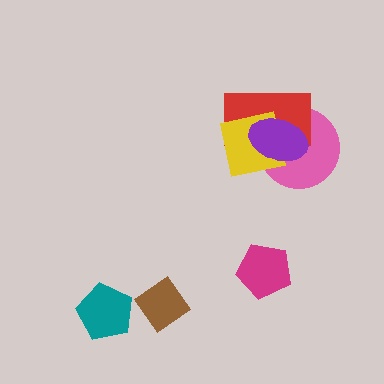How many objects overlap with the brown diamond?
0 objects overlap with the brown diamond.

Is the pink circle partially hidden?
Yes, it is partially covered by another shape.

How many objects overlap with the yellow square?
3 objects overlap with the yellow square.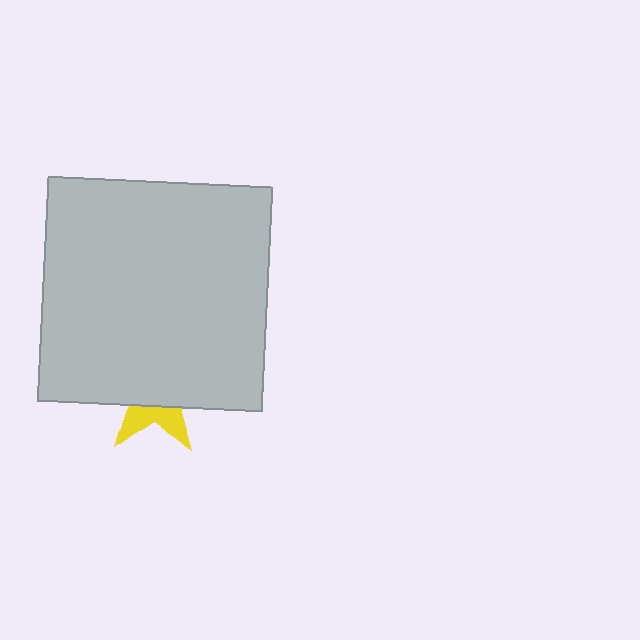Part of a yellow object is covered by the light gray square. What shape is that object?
It is a star.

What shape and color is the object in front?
The object in front is a light gray square.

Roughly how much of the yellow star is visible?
A small part of it is visible (roughly 32%).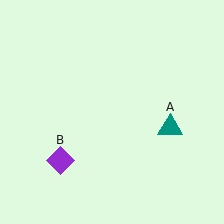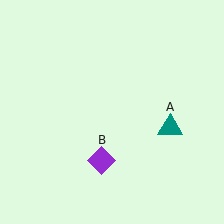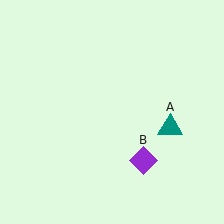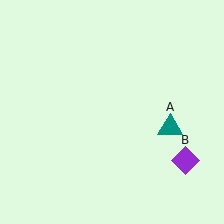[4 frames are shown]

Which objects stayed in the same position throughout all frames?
Teal triangle (object A) remained stationary.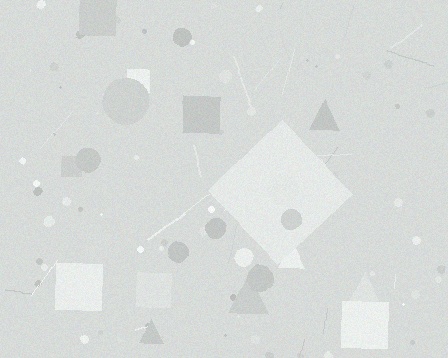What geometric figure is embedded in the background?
A diamond is embedded in the background.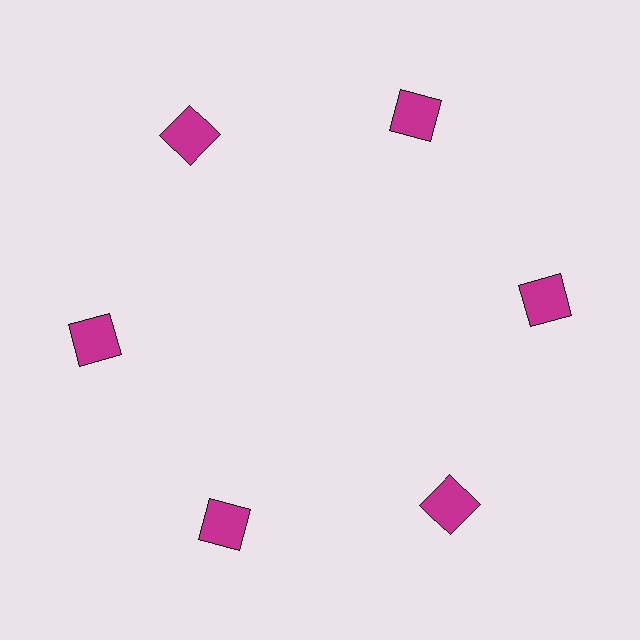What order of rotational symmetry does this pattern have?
This pattern has 6-fold rotational symmetry.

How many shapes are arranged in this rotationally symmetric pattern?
There are 6 shapes, arranged in 6 groups of 1.